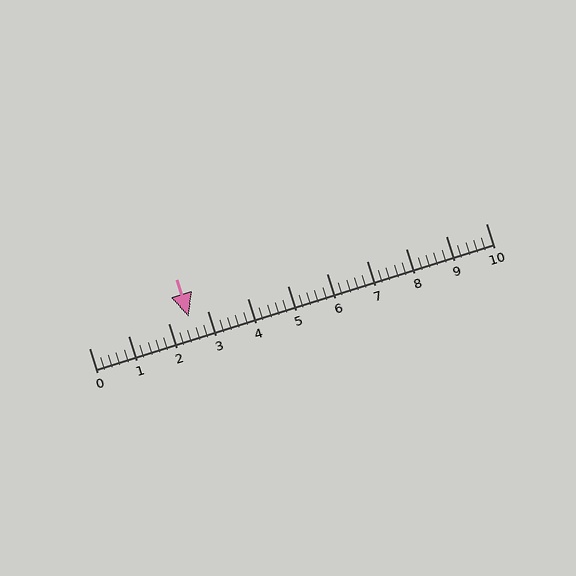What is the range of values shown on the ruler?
The ruler shows values from 0 to 10.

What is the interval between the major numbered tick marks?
The major tick marks are spaced 1 units apart.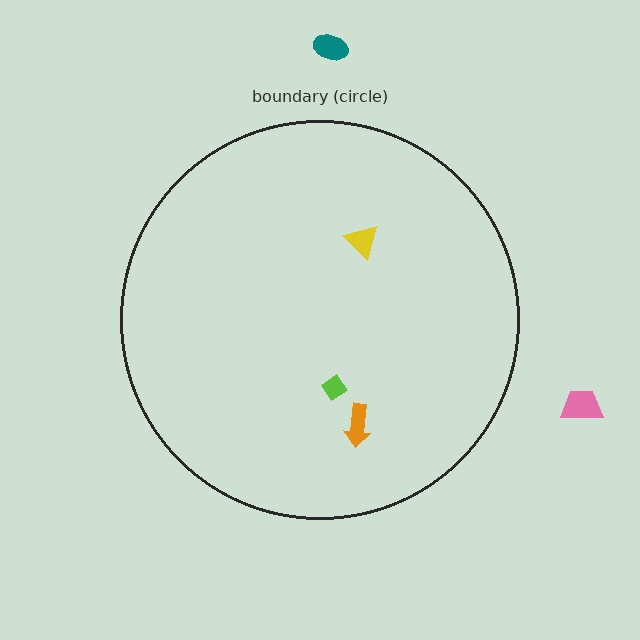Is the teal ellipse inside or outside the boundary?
Outside.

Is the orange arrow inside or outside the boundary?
Inside.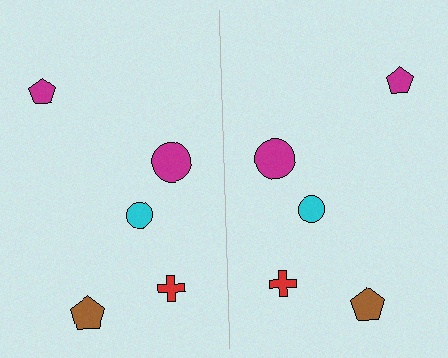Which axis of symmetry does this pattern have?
The pattern has a vertical axis of symmetry running through the center of the image.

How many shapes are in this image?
There are 10 shapes in this image.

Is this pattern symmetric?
Yes, this pattern has bilateral (reflection) symmetry.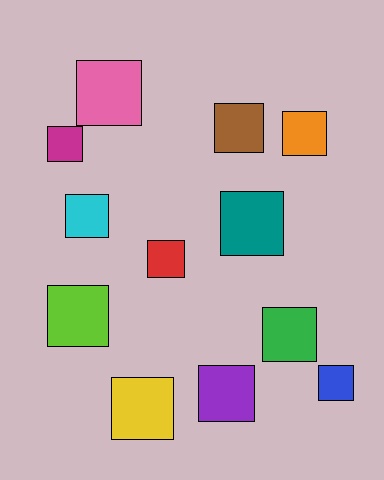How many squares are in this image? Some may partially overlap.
There are 12 squares.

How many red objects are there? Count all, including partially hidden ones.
There is 1 red object.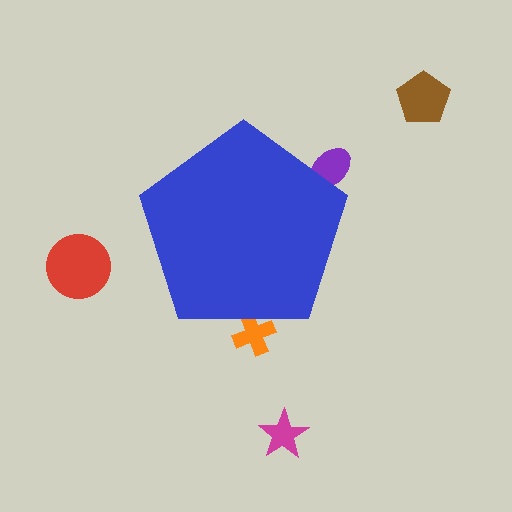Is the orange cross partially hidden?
Yes, the orange cross is partially hidden behind the blue pentagon.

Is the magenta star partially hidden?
No, the magenta star is fully visible.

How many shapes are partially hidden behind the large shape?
2 shapes are partially hidden.